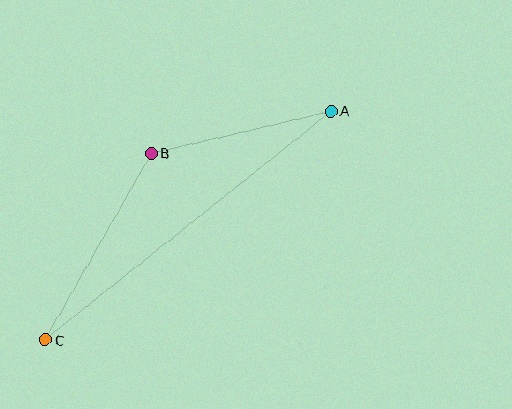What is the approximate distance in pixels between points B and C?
The distance between B and C is approximately 215 pixels.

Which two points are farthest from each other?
Points A and C are farthest from each other.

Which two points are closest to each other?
Points A and B are closest to each other.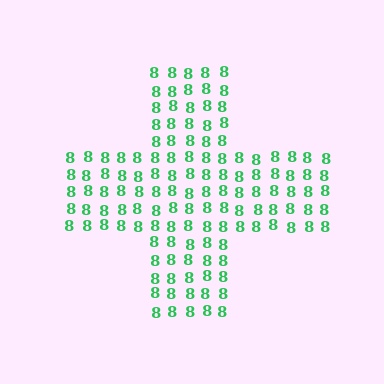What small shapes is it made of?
It is made of small digit 8's.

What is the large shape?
The large shape is a cross.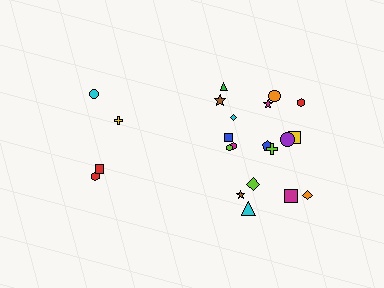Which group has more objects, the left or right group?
The right group.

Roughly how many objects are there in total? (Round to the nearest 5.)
Roughly 20 objects in total.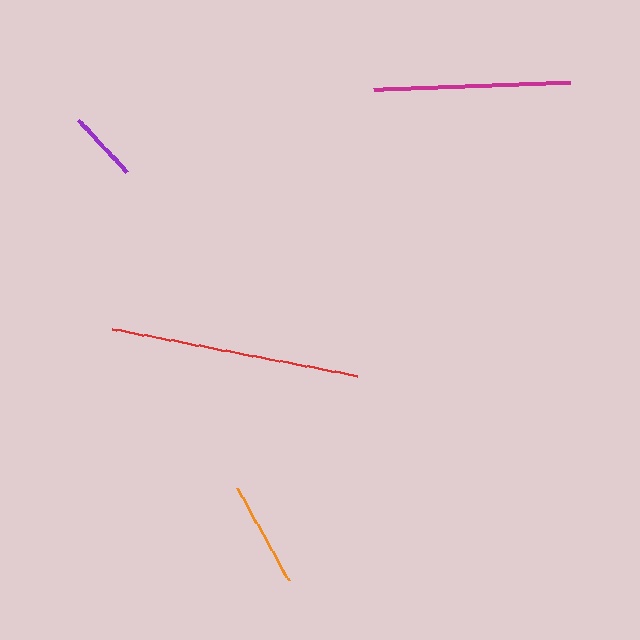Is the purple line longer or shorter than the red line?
The red line is longer than the purple line.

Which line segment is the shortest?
The purple line is the shortest at approximately 72 pixels.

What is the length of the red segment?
The red segment is approximately 249 pixels long.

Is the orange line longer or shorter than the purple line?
The orange line is longer than the purple line.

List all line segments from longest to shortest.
From longest to shortest: red, magenta, orange, purple.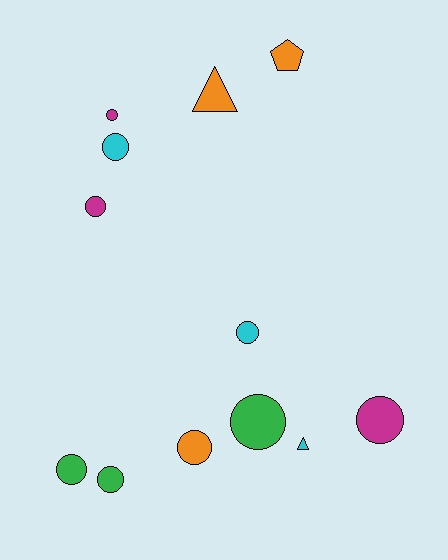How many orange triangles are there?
There is 1 orange triangle.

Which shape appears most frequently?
Circle, with 9 objects.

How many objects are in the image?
There are 12 objects.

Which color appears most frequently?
Cyan, with 3 objects.